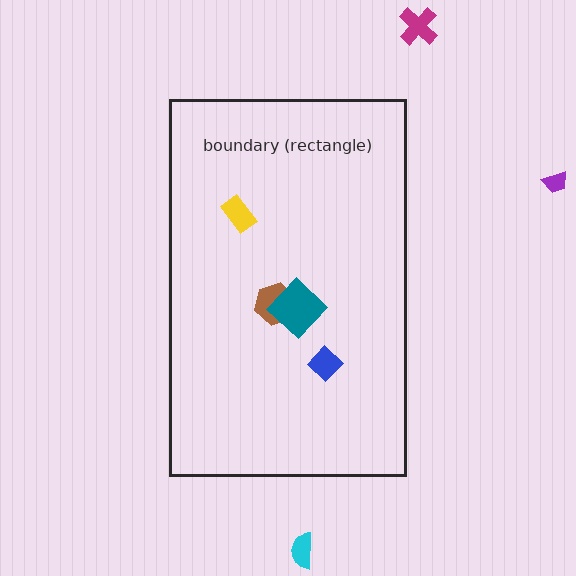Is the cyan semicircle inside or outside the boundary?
Outside.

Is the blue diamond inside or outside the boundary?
Inside.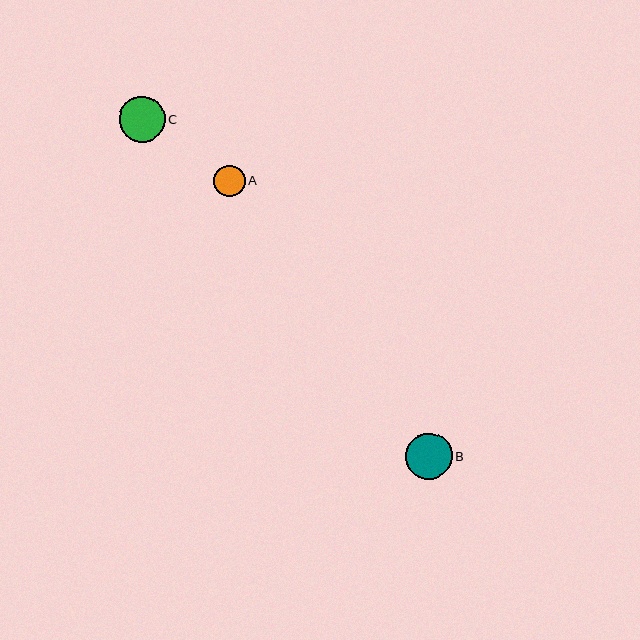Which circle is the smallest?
Circle A is the smallest with a size of approximately 31 pixels.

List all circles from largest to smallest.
From largest to smallest: B, C, A.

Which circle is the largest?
Circle B is the largest with a size of approximately 47 pixels.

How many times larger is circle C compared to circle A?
Circle C is approximately 1.5 times the size of circle A.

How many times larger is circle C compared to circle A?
Circle C is approximately 1.5 times the size of circle A.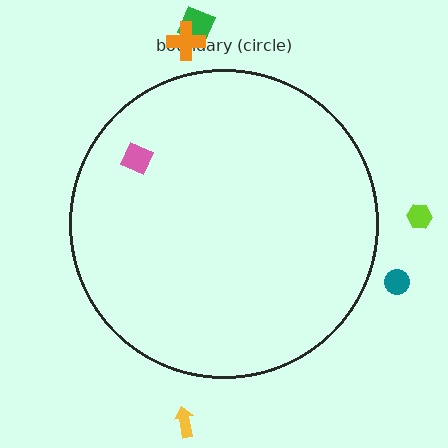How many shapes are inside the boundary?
1 inside, 5 outside.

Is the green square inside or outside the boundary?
Outside.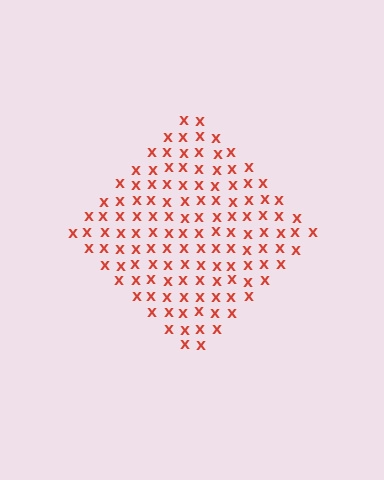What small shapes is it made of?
It is made of small letter X's.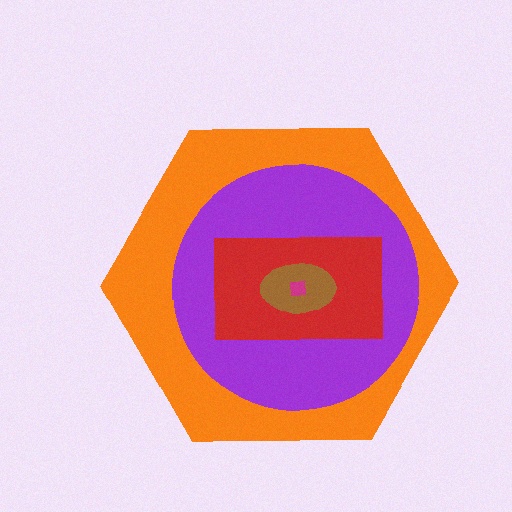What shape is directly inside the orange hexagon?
The purple circle.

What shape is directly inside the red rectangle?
The brown ellipse.